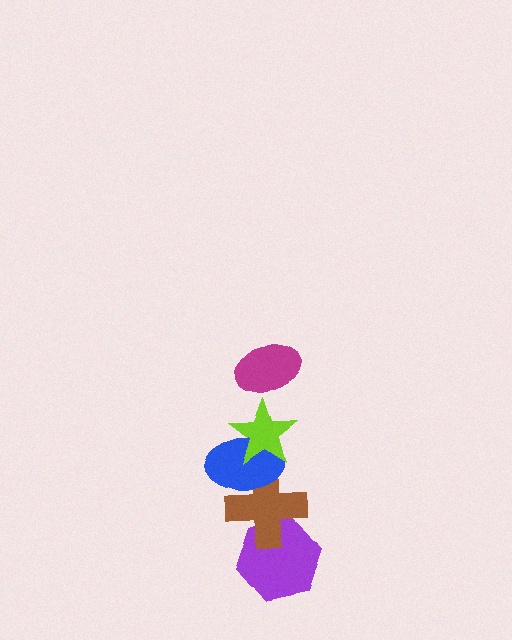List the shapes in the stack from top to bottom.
From top to bottom: the magenta ellipse, the lime star, the blue ellipse, the brown cross, the purple hexagon.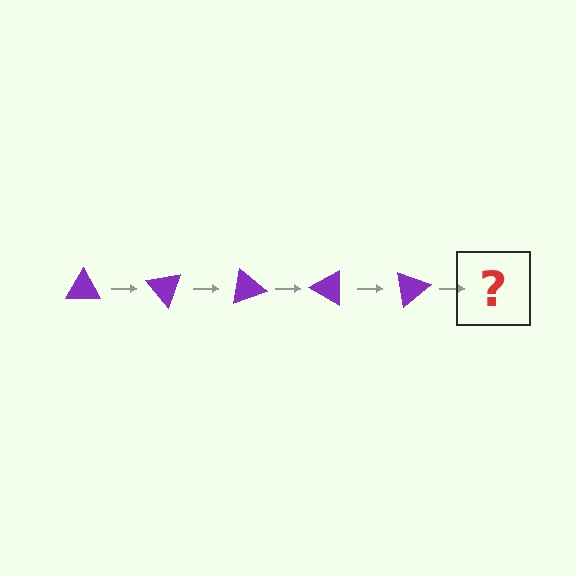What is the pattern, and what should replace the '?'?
The pattern is that the triangle rotates 50 degrees each step. The '?' should be a purple triangle rotated 250 degrees.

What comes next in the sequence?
The next element should be a purple triangle rotated 250 degrees.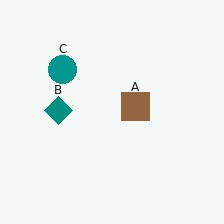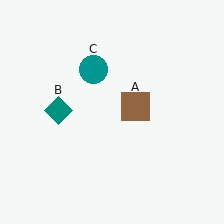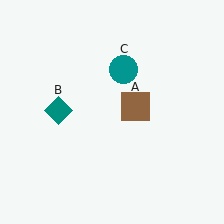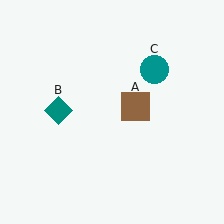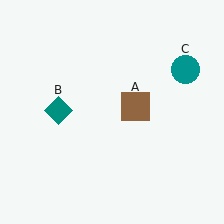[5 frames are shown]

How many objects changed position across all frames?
1 object changed position: teal circle (object C).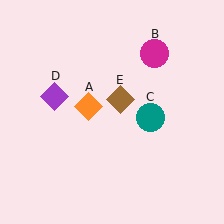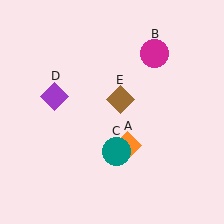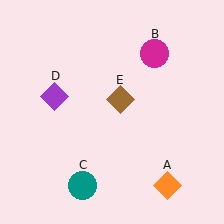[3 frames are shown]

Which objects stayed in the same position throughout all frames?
Magenta circle (object B) and purple diamond (object D) and brown diamond (object E) remained stationary.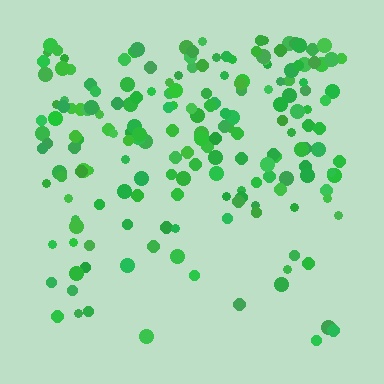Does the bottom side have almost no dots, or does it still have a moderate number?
Still a moderate number, just noticeably fewer than the top.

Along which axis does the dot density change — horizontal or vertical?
Vertical.